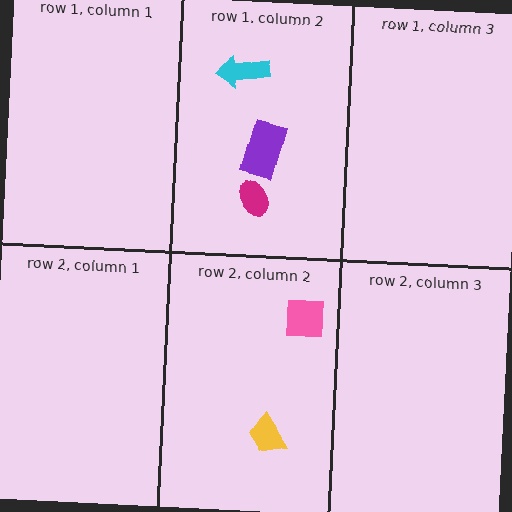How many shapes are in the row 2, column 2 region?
2.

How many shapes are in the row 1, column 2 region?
3.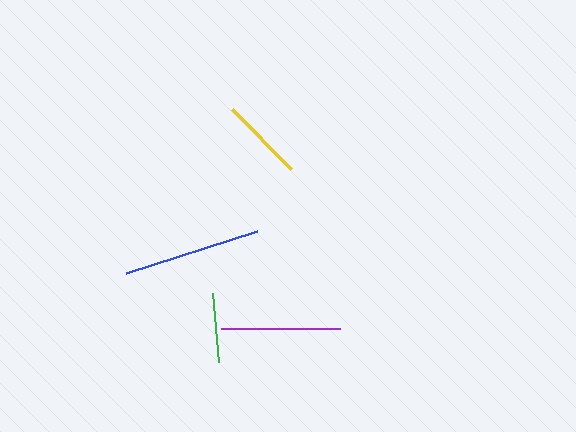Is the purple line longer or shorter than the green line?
The purple line is longer than the green line.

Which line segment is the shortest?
The green line is the shortest at approximately 69 pixels.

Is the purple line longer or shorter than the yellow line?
The purple line is longer than the yellow line.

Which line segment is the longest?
The blue line is the longest at approximately 138 pixels.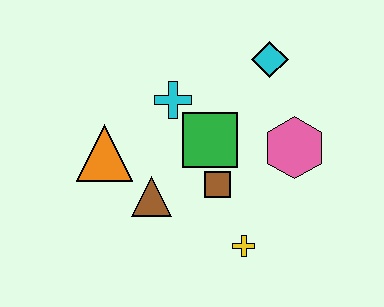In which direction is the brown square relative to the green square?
The brown square is below the green square.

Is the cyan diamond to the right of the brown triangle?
Yes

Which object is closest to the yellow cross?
The brown square is closest to the yellow cross.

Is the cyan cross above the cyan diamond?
No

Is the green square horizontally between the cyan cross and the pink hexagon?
Yes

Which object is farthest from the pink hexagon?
The orange triangle is farthest from the pink hexagon.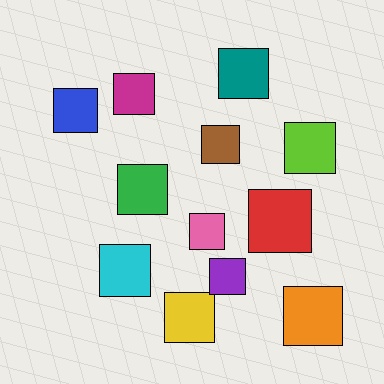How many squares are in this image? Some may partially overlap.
There are 12 squares.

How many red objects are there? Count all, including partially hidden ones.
There is 1 red object.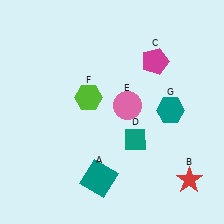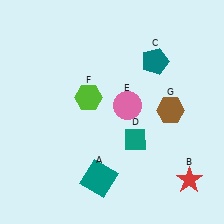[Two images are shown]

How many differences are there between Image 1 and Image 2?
There are 2 differences between the two images.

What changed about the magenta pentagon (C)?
In Image 1, C is magenta. In Image 2, it changed to teal.